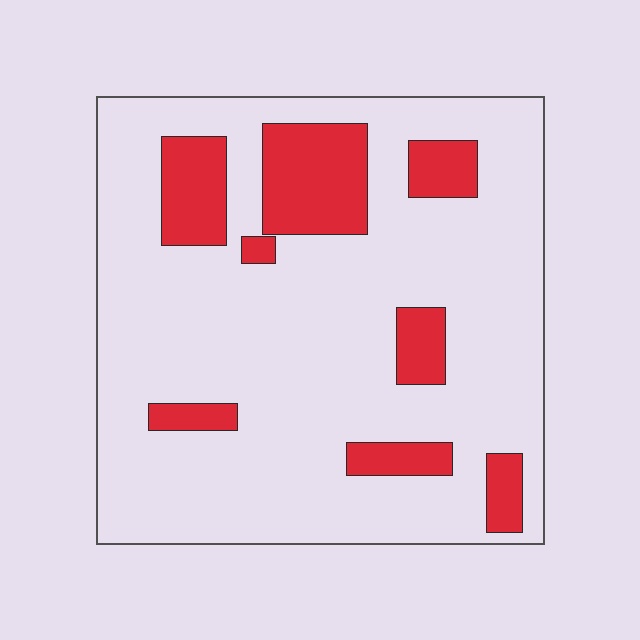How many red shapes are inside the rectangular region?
8.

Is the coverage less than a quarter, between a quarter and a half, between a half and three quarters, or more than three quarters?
Less than a quarter.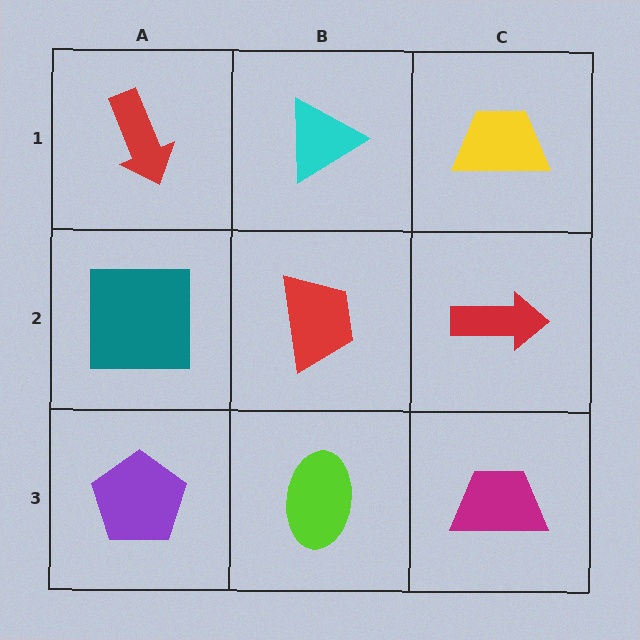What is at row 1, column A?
A red arrow.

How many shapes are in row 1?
3 shapes.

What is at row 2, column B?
A red trapezoid.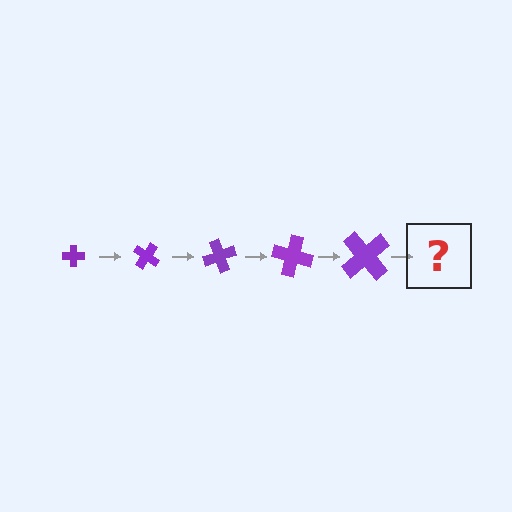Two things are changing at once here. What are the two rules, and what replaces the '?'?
The two rules are that the cross grows larger each step and it rotates 35 degrees each step. The '?' should be a cross, larger than the previous one and rotated 175 degrees from the start.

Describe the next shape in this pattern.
It should be a cross, larger than the previous one and rotated 175 degrees from the start.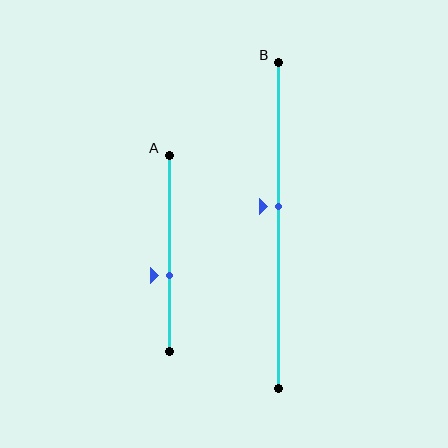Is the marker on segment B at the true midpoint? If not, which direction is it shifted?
No, the marker on segment B is shifted upward by about 6% of the segment length.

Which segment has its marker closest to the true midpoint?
Segment B has its marker closest to the true midpoint.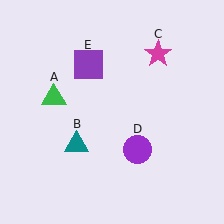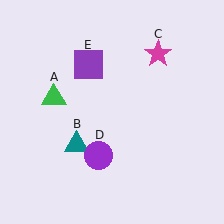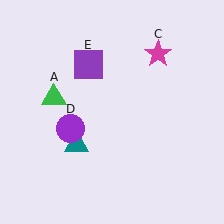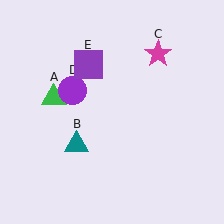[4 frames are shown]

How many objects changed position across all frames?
1 object changed position: purple circle (object D).